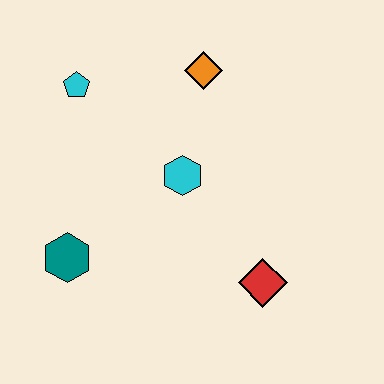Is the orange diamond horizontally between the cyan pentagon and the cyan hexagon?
No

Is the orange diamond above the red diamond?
Yes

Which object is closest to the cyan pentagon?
The orange diamond is closest to the cyan pentagon.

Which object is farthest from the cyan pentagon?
The red diamond is farthest from the cyan pentagon.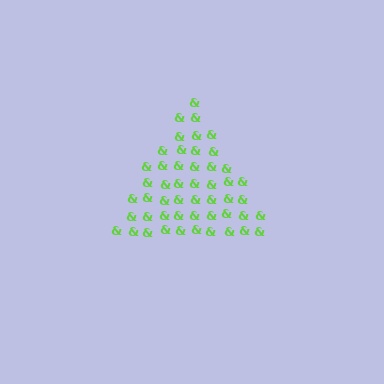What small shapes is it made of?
It is made of small ampersands.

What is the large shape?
The large shape is a triangle.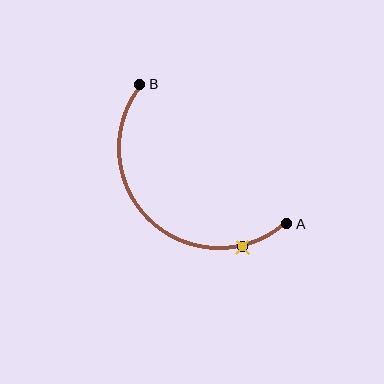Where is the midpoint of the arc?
The arc midpoint is the point on the curve farthest from the straight line joining A and B. It sits below and to the left of that line.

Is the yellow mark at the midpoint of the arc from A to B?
No. The yellow mark lies on the arc but is closer to endpoint A. The arc midpoint would be at the point on the curve equidistant along the arc from both A and B.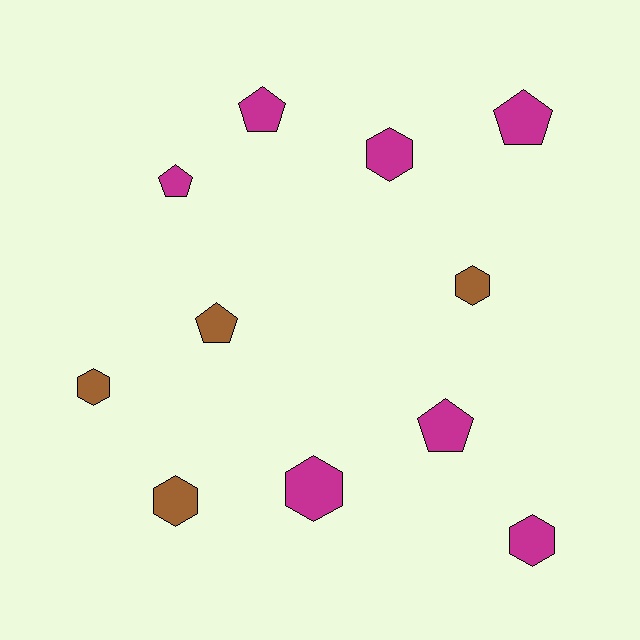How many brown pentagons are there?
There is 1 brown pentagon.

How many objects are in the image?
There are 11 objects.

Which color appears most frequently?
Magenta, with 7 objects.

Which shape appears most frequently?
Hexagon, with 6 objects.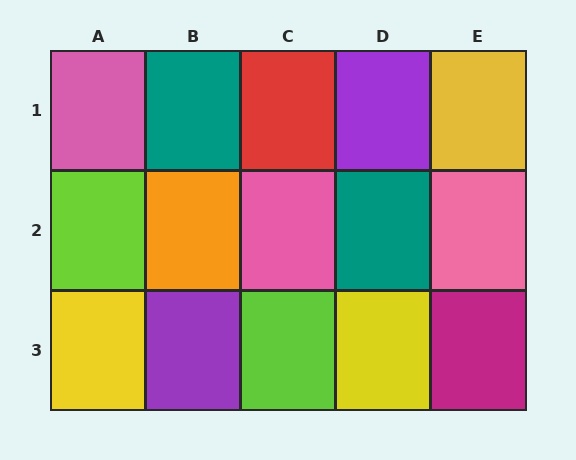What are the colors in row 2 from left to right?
Lime, orange, pink, teal, pink.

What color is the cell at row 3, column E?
Magenta.